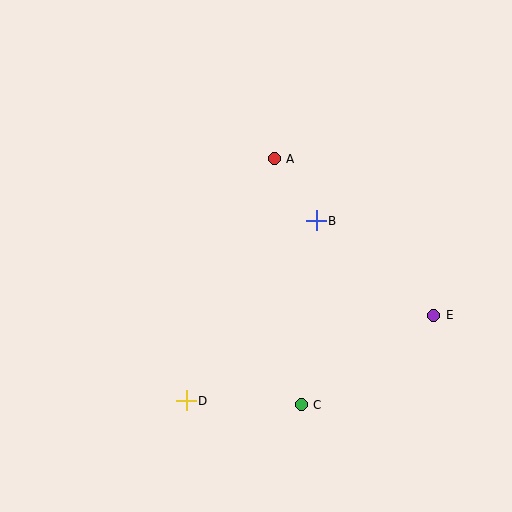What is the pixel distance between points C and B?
The distance between C and B is 185 pixels.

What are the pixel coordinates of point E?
Point E is at (434, 315).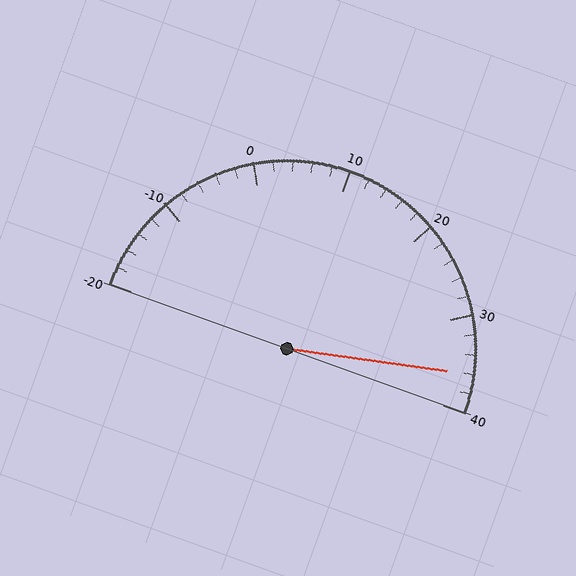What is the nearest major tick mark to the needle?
The nearest major tick mark is 40.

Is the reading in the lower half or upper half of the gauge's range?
The reading is in the upper half of the range (-20 to 40).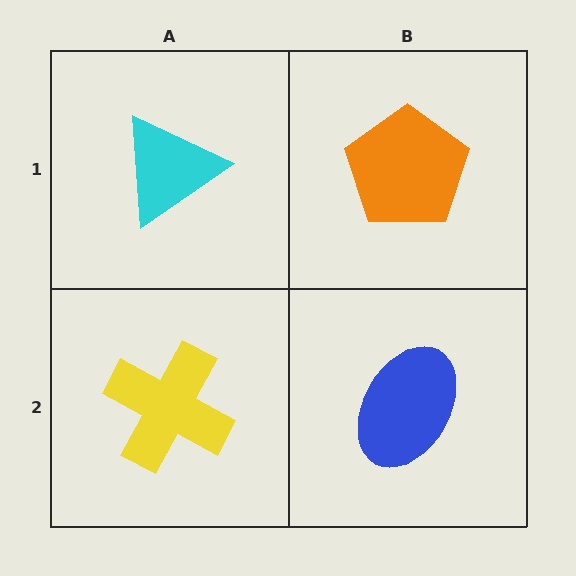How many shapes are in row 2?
2 shapes.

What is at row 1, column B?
An orange pentagon.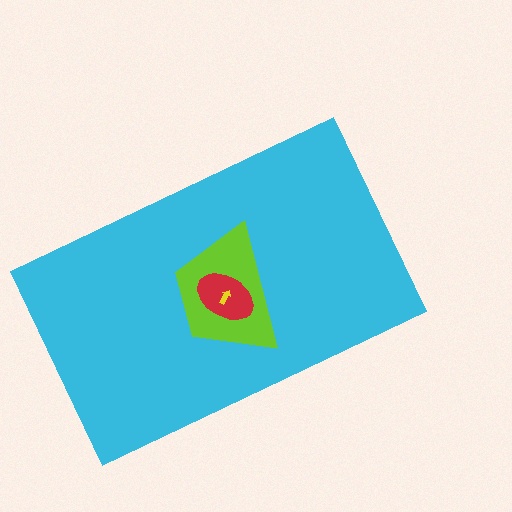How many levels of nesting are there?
4.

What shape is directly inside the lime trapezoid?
The red ellipse.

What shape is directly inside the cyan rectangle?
The lime trapezoid.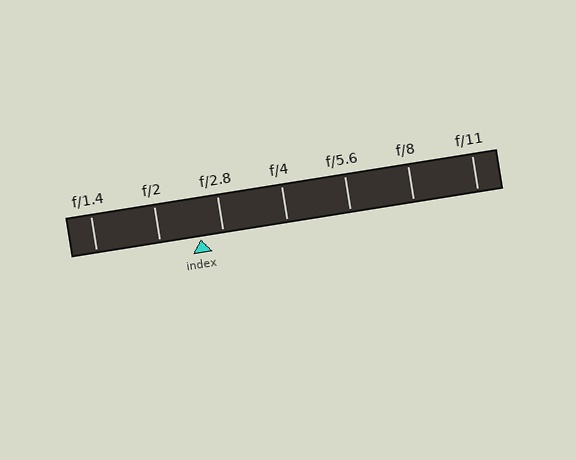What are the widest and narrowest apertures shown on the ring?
The widest aperture shown is f/1.4 and the narrowest is f/11.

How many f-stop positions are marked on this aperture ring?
There are 7 f-stop positions marked.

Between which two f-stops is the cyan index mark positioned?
The index mark is between f/2 and f/2.8.